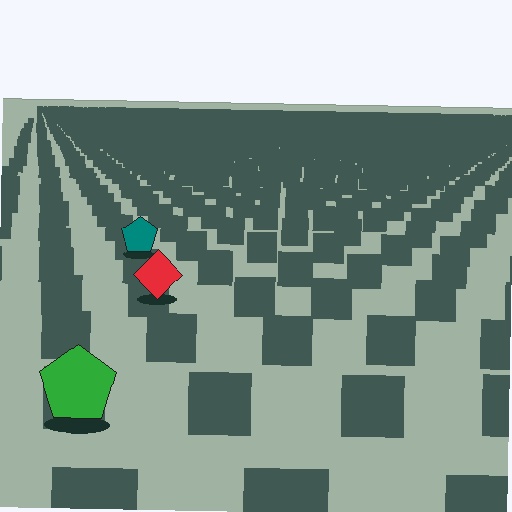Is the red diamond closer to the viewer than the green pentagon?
No. The green pentagon is closer — you can tell from the texture gradient: the ground texture is coarser near it.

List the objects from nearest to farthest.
From nearest to farthest: the green pentagon, the red diamond, the teal pentagon.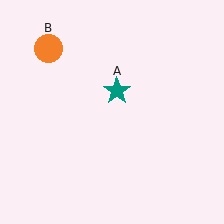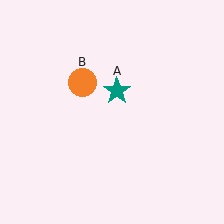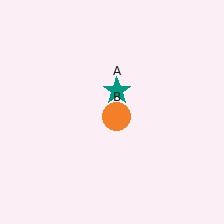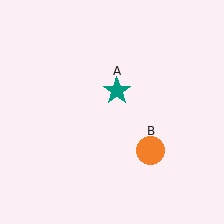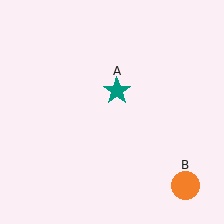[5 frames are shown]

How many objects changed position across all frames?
1 object changed position: orange circle (object B).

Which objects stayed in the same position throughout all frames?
Teal star (object A) remained stationary.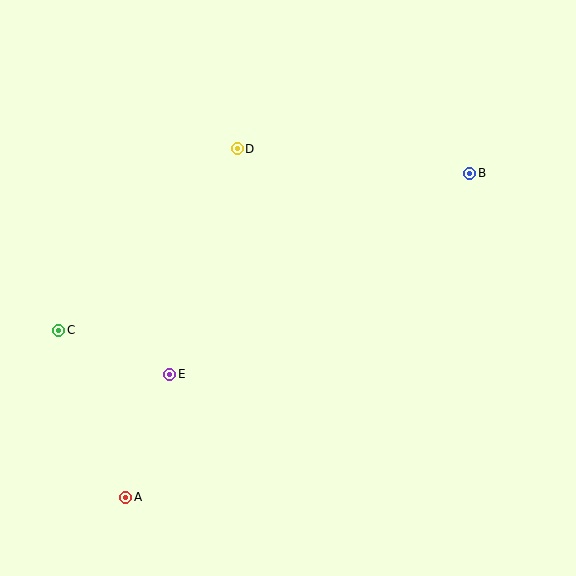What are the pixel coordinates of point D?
Point D is at (237, 149).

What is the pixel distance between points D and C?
The distance between D and C is 255 pixels.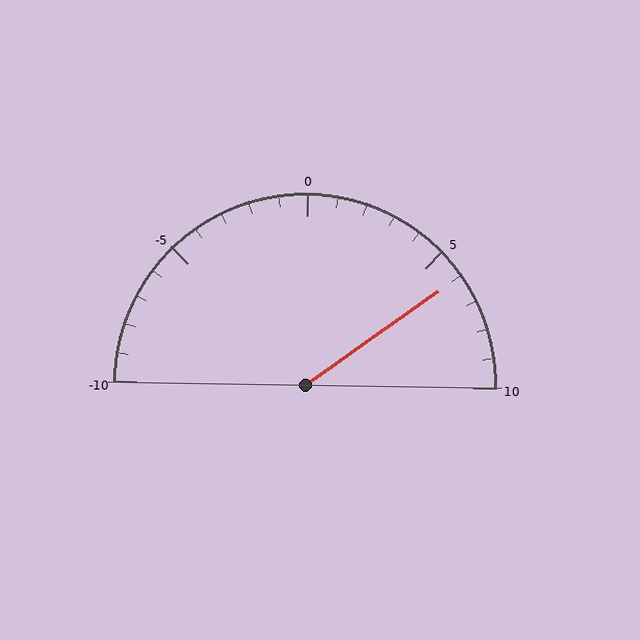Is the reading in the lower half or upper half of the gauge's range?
The reading is in the upper half of the range (-10 to 10).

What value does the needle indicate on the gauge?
The needle indicates approximately 6.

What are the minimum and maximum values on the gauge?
The gauge ranges from -10 to 10.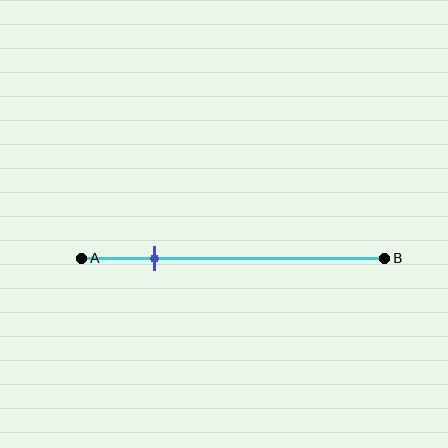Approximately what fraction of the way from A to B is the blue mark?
The blue mark is approximately 25% of the way from A to B.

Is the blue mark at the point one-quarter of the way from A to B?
Yes, the mark is approximately at the one-quarter point.